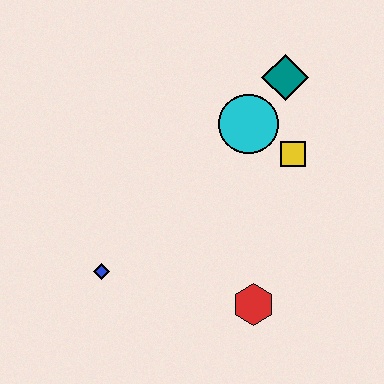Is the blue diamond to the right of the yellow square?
No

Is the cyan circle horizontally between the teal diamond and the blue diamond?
Yes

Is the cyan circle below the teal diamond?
Yes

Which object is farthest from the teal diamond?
The blue diamond is farthest from the teal diamond.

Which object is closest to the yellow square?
The cyan circle is closest to the yellow square.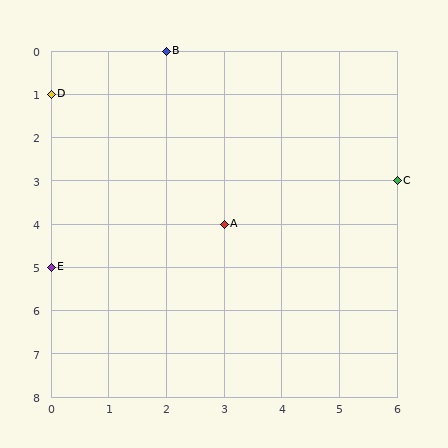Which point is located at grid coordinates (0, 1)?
Point D is at (0, 1).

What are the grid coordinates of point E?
Point E is at grid coordinates (0, 5).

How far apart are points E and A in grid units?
Points E and A are 3 columns and 1 row apart (about 3.2 grid units diagonally).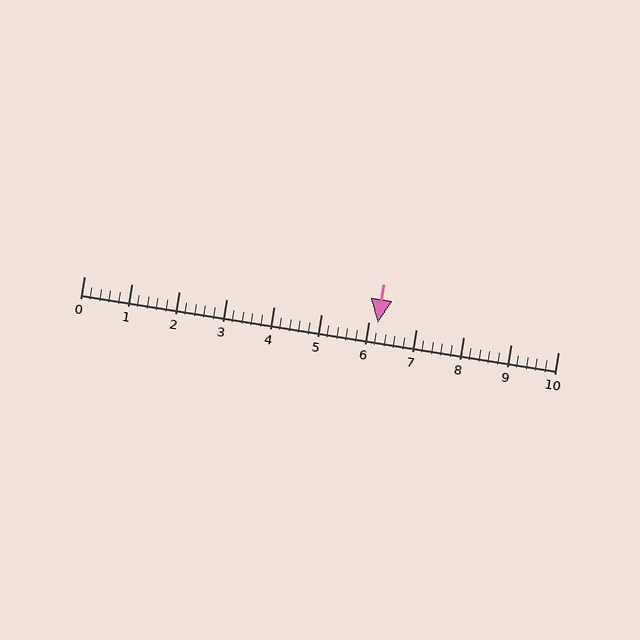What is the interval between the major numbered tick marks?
The major tick marks are spaced 1 units apart.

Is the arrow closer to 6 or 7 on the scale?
The arrow is closer to 6.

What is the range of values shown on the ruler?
The ruler shows values from 0 to 10.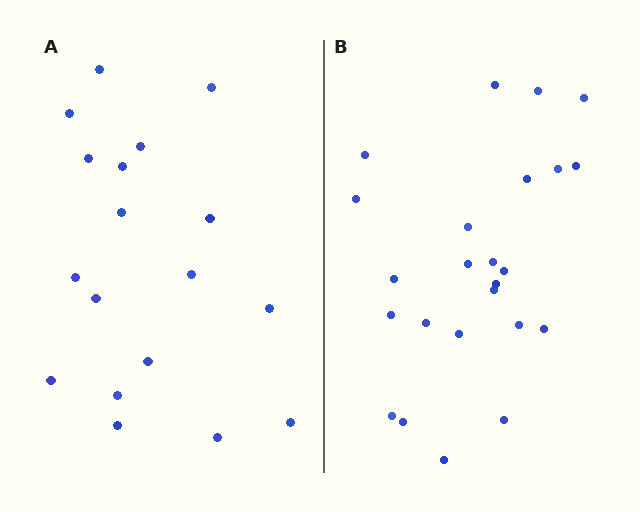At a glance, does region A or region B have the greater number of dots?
Region B (the right region) has more dots.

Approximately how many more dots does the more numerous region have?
Region B has about 6 more dots than region A.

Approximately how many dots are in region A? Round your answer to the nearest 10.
About 20 dots. (The exact count is 18, which rounds to 20.)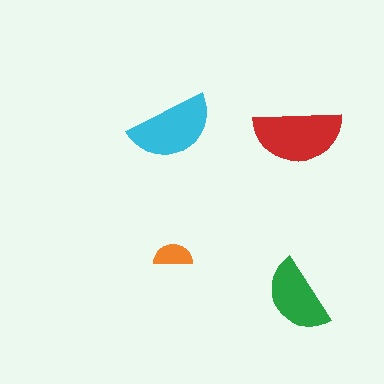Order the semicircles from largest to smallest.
the red one, the cyan one, the green one, the orange one.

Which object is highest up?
The cyan semicircle is topmost.